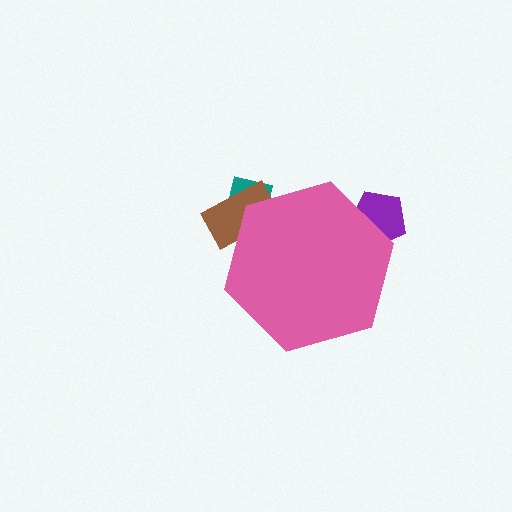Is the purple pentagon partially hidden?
Yes, the purple pentagon is partially hidden behind the pink hexagon.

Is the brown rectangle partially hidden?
Yes, the brown rectangle is partially hidden behind the pink hexagon.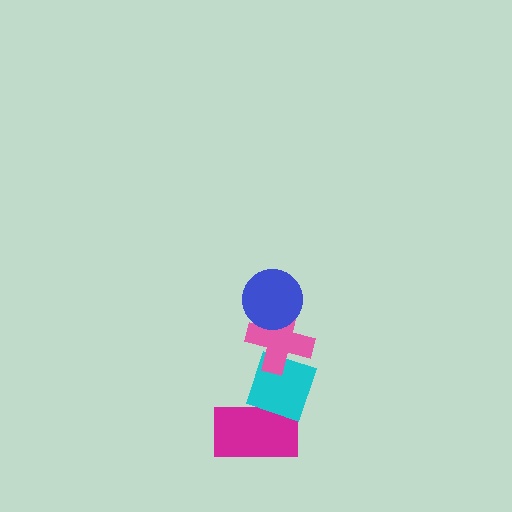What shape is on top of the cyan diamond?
The pink cross is on top of the cyan diamond.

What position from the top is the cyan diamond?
The cyan diamond is 3rd from the top.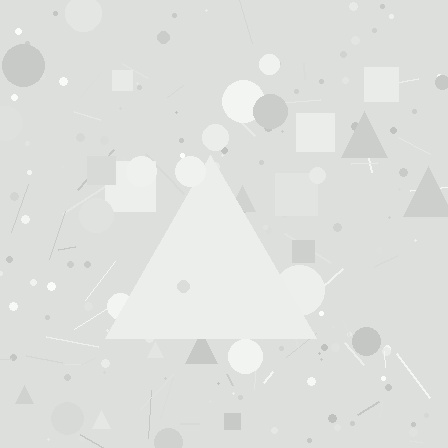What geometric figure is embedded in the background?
A triangle is embedded in the background.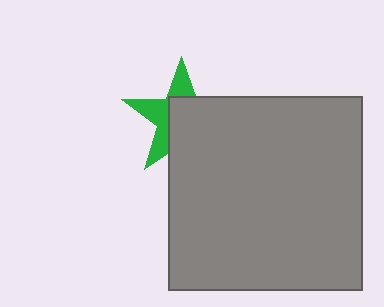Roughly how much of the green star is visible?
A small part of it is visible (roughly 40%).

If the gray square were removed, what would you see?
You would see the complete green star.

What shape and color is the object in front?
The object in front is a gray square.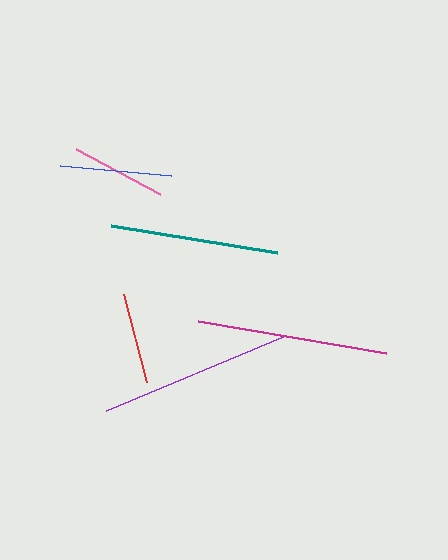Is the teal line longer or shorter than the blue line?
The teal line is longer than the blue line.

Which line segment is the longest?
The purple line is the longest at approximately 191 pixels.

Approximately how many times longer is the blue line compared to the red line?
The blue line is approximately 1.2 times the length of the red line.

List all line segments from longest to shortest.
From longest to shortest: purple, magenta, teal, blue, pink, red.